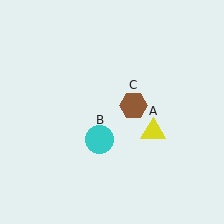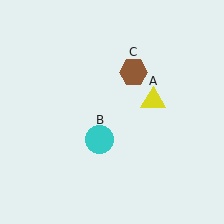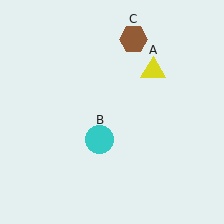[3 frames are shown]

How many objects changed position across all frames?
2 objects changed position: yellow triangle (object A), brown hexagon (object C).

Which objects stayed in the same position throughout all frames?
Cyan circle (object B) remained stationary.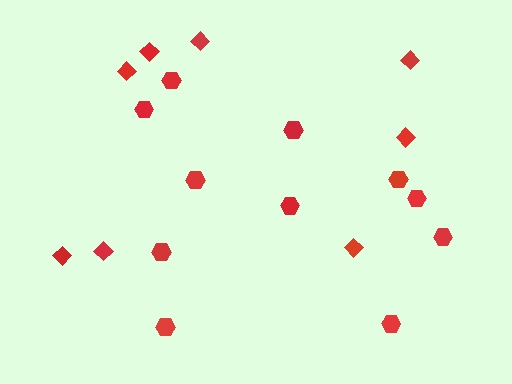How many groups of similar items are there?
There are 2 groups: one group of diamonds (8) and one group of hexagons (11).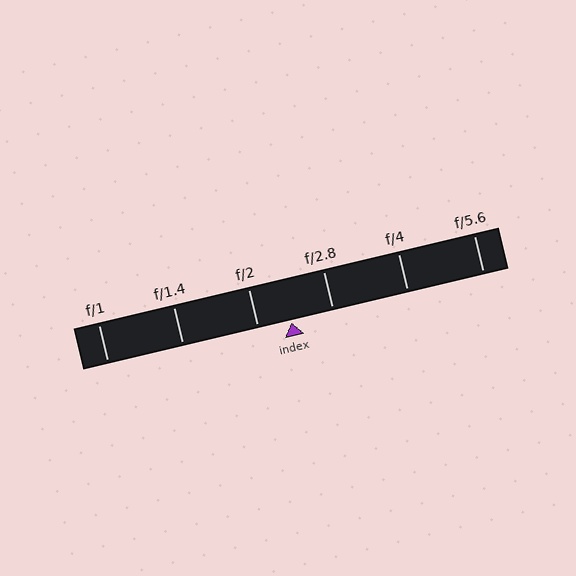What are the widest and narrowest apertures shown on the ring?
The widest aperture shown is f/1 and the narrowest is f/5.6.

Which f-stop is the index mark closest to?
The index mark is closest to f/2.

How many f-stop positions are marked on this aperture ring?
There are 6 f-stop positions marked.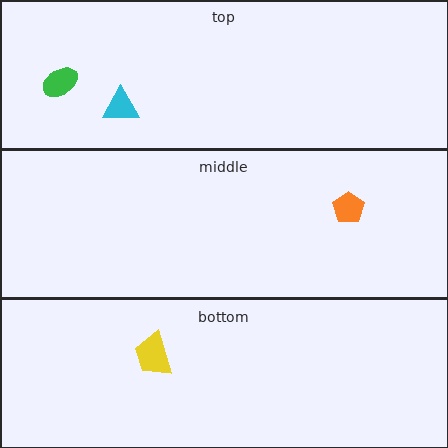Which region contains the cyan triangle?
The top region.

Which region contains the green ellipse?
The top region.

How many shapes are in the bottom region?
1.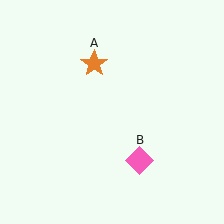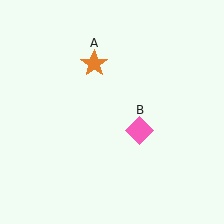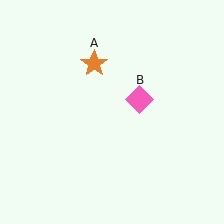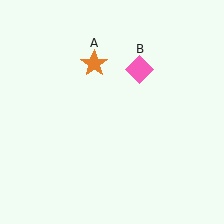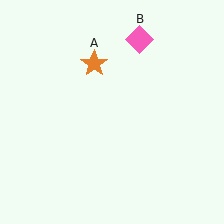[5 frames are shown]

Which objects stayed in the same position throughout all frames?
Orange star (object A) remained stationary.